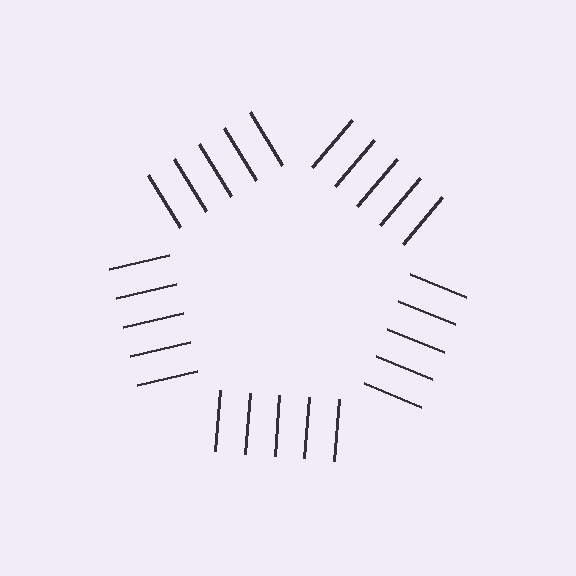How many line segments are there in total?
25 — 5 along each of the 5 edges.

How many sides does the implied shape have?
5 sides — the line-ends trace a pentagon.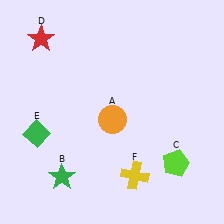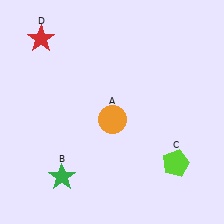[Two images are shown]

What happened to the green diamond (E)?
The green diamond (E) was removed in Image 2. It was in the bottom-left area of Image 1.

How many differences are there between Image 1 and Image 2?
There are 2 differences between the two images.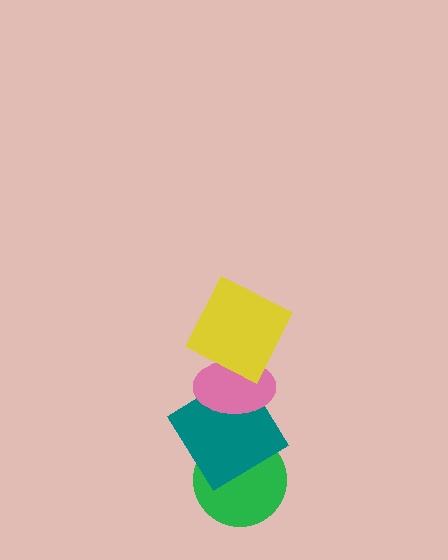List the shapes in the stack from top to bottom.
From top to bottom: the yellow square, the pink ellipse, the teal diamond, the green circle.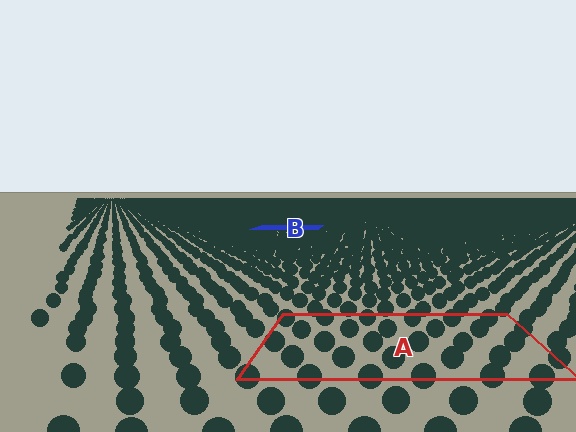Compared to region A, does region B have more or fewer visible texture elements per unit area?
Region B has more texture elements per unit area — they are packed more densely because it is farther away.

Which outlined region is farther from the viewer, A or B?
Region B is farther from the viewer — the texture elements inside it appear smaller and more densely packed.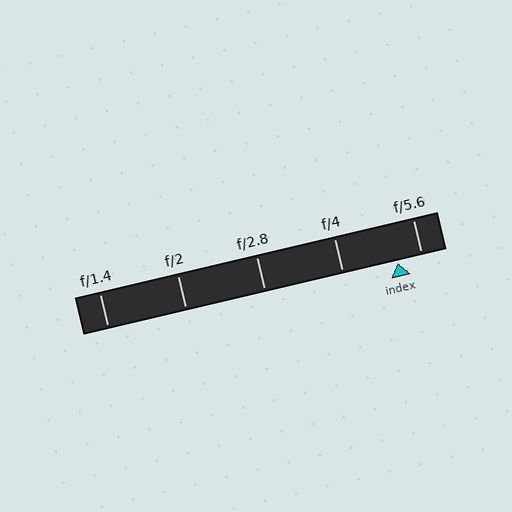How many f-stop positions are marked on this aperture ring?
There are 5 f-stop positions marked.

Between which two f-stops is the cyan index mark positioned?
The index mark is between f/4 and f/5.6.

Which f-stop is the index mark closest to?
The index mark is closest to f/5.6.